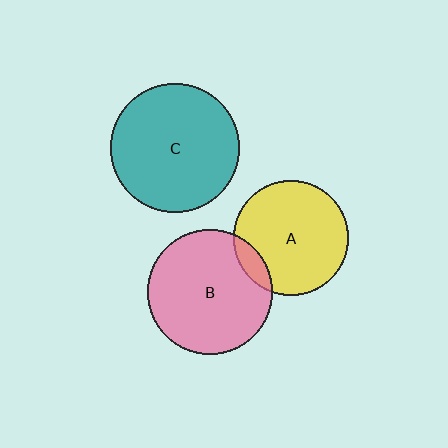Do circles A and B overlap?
Yes.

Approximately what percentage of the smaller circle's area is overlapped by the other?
Approximately 10%.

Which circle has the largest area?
Circle C (teal).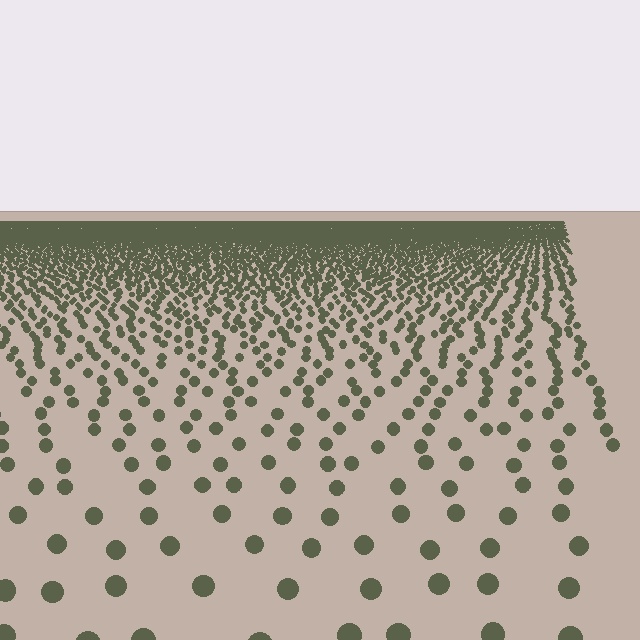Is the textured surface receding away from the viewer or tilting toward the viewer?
The surface is receding away from the viewer. Texture elements get smaller and denser toward the top.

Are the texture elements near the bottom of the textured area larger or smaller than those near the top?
Larger. Near the bottom, elements are closer to the viewer and appear at a bigger on-screen size.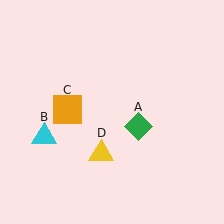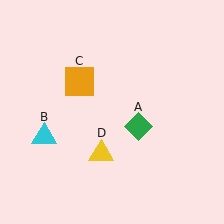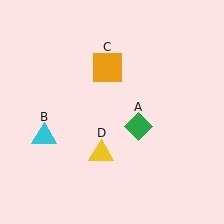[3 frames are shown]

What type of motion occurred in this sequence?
The orange square (object C) rotated clockwise around the center of the scene.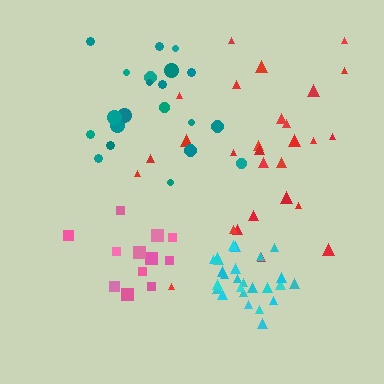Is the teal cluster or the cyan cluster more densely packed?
Cyan.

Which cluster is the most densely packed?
Cyan.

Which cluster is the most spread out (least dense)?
Red.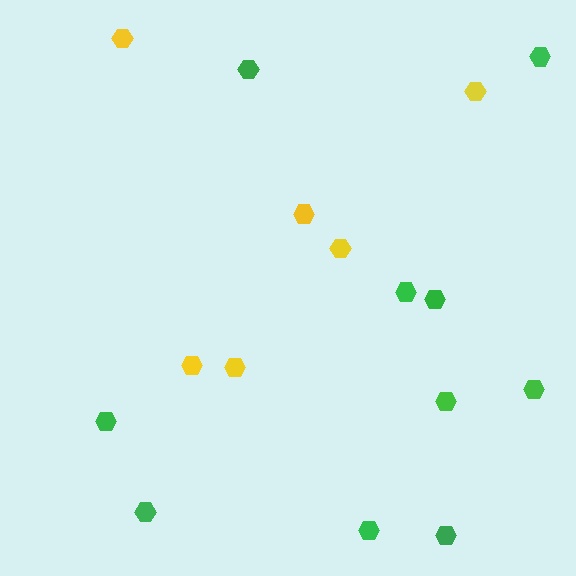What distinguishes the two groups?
There are 2 groups: one group of yellow hexagons (6) and one group of green hexagons (10).